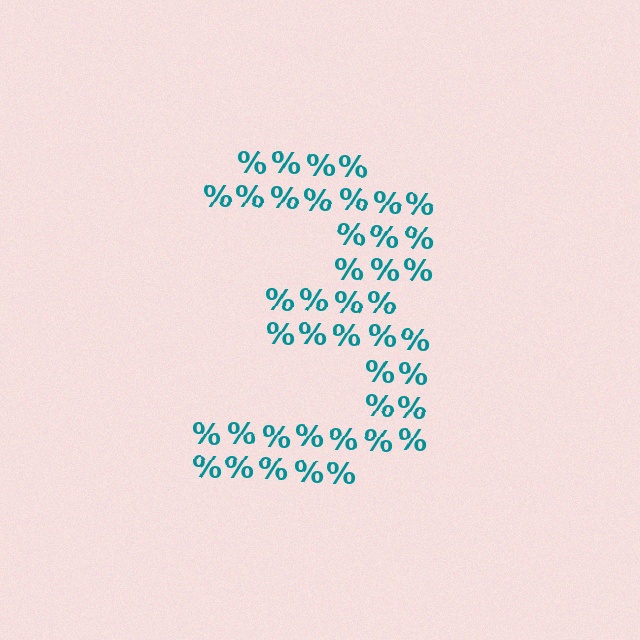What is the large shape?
The large shape is the digit 3.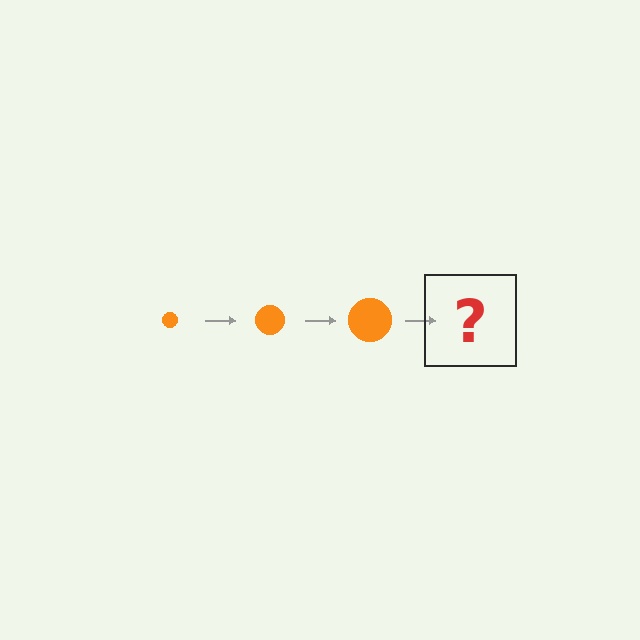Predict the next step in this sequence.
The next step is an orange circle, larger than the previous one.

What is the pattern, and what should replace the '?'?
The pattern is that the circle gets progressively larger each step. The '?' should be an orange circle, larger than the previous one.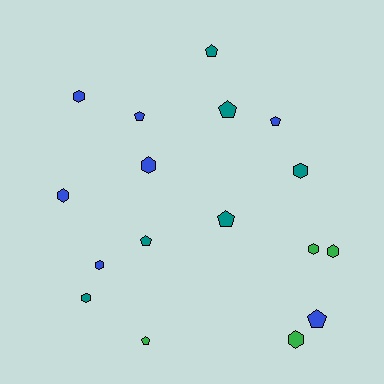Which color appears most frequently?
Blue, with 7 objects.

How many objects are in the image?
There are 17 objects.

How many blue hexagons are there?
There are 4 blue hexagons.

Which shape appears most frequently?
Hexagon, with 9 objects.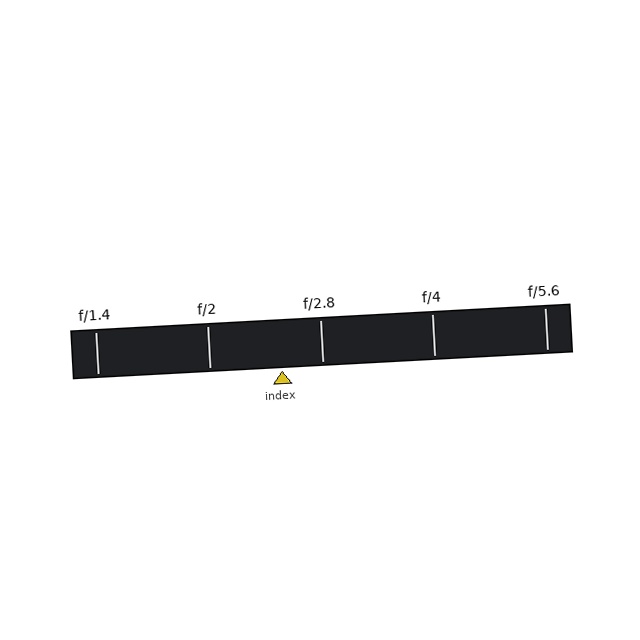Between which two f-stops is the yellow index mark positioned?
The index mark is between f/2 and f/2.8.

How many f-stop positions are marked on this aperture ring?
There are 5 f-stop positions marked.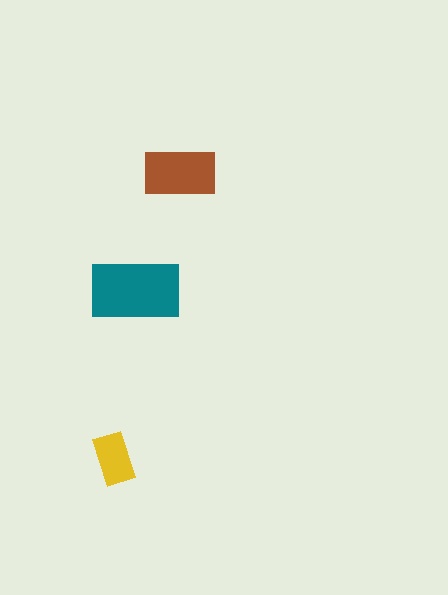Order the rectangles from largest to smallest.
the teal one, the brown one, the yellow one.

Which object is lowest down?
The yellow rectangle is bottommost.